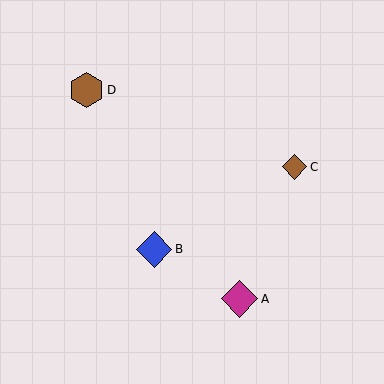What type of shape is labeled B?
Shape B is a blue diamond.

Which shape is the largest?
The magenta diamond (labeled A) is the largest.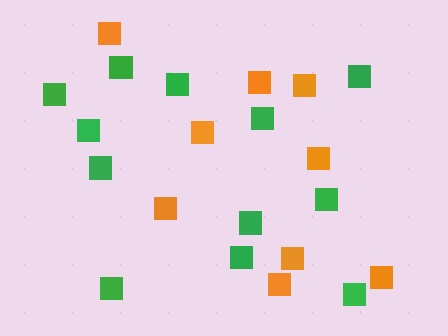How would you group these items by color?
There are 2 groups: one group of green squares (12) and one group of orange squares (9).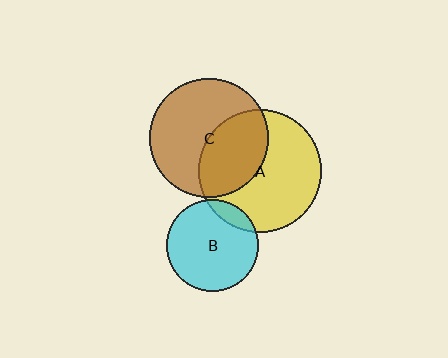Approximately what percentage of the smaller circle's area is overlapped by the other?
Approximately 15%.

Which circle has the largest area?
Circle A (yellow).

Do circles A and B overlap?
Yes.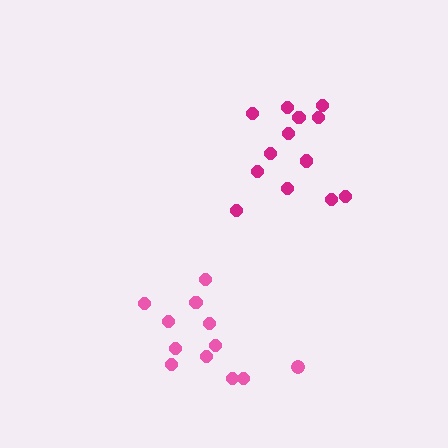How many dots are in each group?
Group 1: 13 dots, Group 2: 12 dots (25 total).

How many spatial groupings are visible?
There are 2 spatial groupings.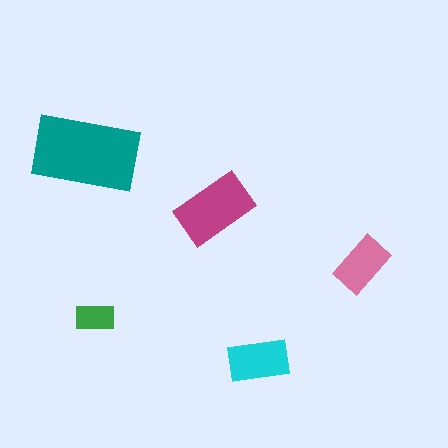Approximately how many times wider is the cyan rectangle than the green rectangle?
About 1.5 times wider.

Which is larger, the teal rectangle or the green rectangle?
The teal one.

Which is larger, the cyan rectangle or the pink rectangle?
The cyan one.